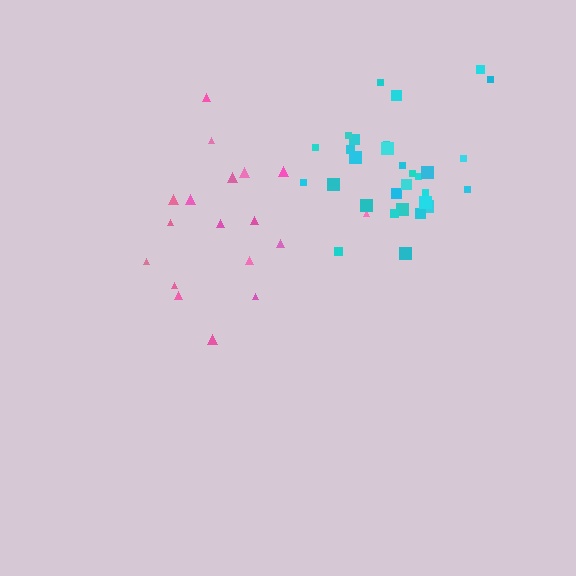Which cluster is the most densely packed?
Cyan.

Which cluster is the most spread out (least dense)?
Pink.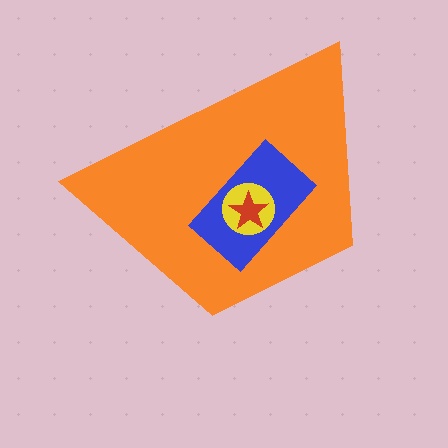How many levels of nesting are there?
4.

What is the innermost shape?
The red star.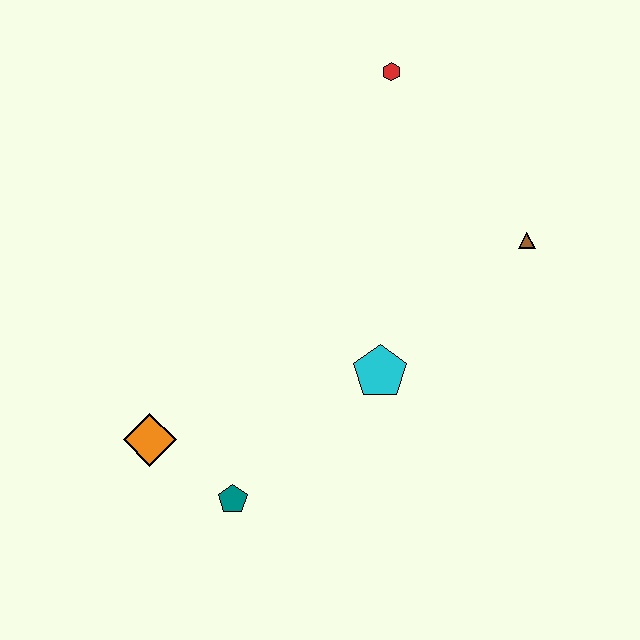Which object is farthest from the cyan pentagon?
The red hexagon is farthest from the cyan pentagon.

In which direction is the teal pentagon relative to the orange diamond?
The teal pentagon is to the right of the orange diamond.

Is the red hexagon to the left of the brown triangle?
Yes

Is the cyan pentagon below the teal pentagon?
No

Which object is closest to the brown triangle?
The cyan pentagon is closest to the brown triangle.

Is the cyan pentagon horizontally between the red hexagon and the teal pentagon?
Yes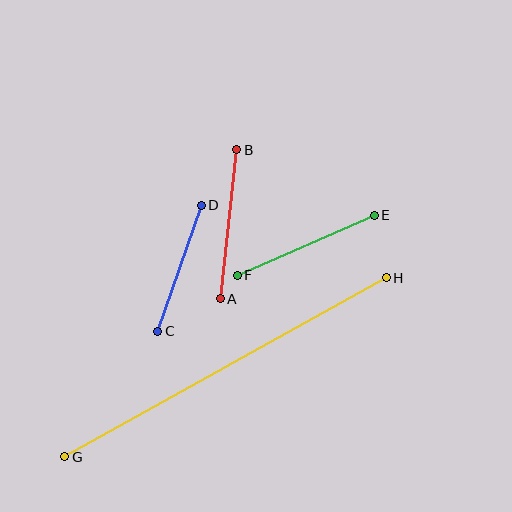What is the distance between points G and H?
The distance is approximately 368 pixels.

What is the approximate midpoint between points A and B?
The midpoint is at approximately (228, 224) pixels.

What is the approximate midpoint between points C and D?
The midpoint is at approximately (179, 268) pixels.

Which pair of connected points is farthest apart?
Points G and H are farthest apart.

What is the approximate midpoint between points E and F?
The midpoint is at approximately (306, 245) pixels.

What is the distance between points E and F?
The distance is approximately 150 pixels.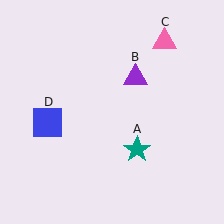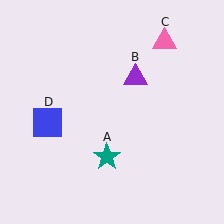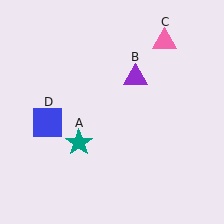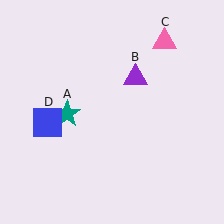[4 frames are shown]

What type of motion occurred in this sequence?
The teal star (object A) rotated clockwise around the center of the scene.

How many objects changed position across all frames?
1 object changed position: teal star (object A).